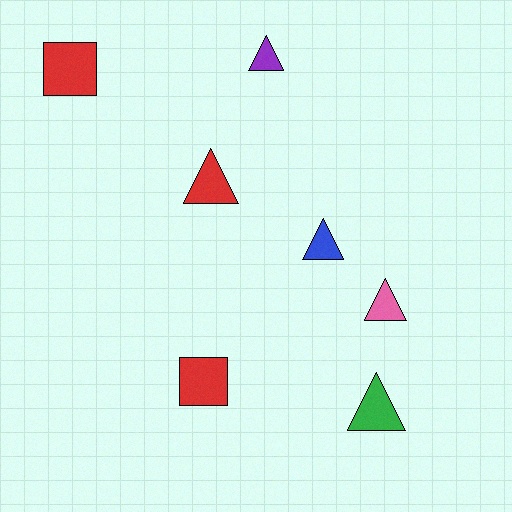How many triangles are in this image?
There are 5 triangles.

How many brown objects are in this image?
There are no brown objects.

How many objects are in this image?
There are 7 objects.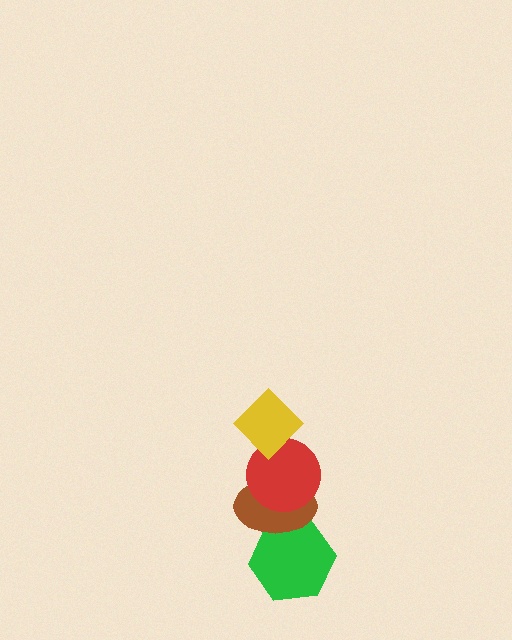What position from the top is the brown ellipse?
The brown ellipse is 3rd from the top.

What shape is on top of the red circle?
The yellow diamond is on top of the red circle.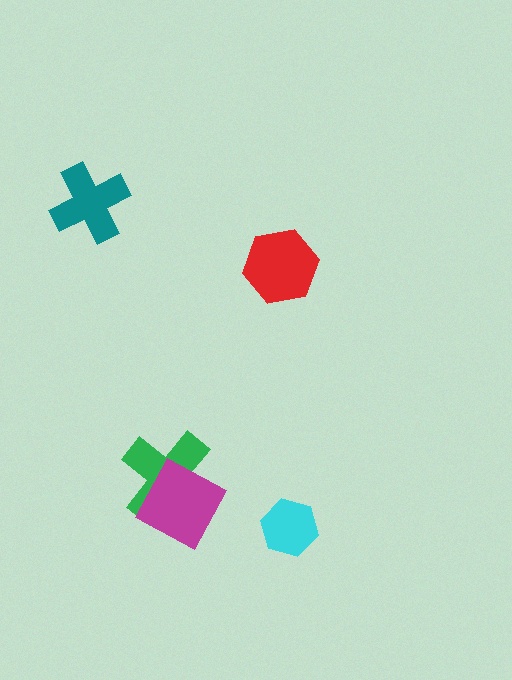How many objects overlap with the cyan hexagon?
0 objects overlap with the cyan hexagon.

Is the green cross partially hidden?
Yes, it is partially covered by another shape.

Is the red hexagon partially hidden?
No, no other shape covers it.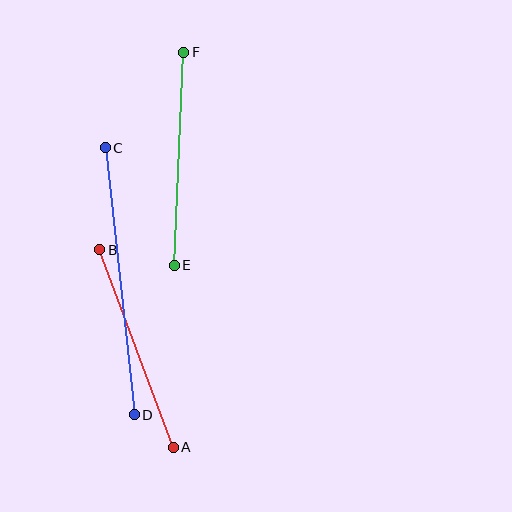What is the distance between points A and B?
The distance is approximately 211 pixels.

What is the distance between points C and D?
The distance is approximately 268 pixels.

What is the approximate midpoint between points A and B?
The midpoint is at approximately (136, 349) pixels.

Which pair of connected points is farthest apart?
Points C and D are farthest apart.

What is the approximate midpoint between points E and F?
The midpoint is at approximately (179, 159) pixels.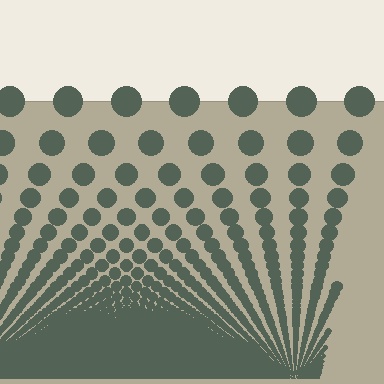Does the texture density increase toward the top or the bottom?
Density increases toward the bottom.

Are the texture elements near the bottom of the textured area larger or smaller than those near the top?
Smaller. The gradient is inverted — elements near the bottom are smaller and denser.